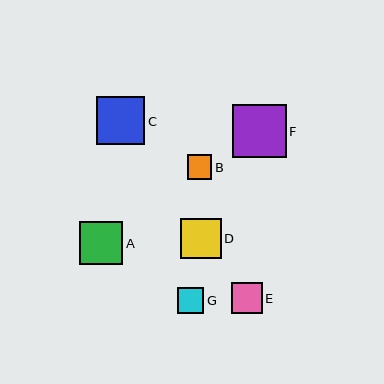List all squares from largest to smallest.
From largest to smallest: F, C, A, D, E, G, B.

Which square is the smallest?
Square B is the smallest with a size of approximately 25 pixels.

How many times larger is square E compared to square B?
Square E is approximately 1.2 times the size of square B.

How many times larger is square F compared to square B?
Square F is approximately 2.1 times the size of square B.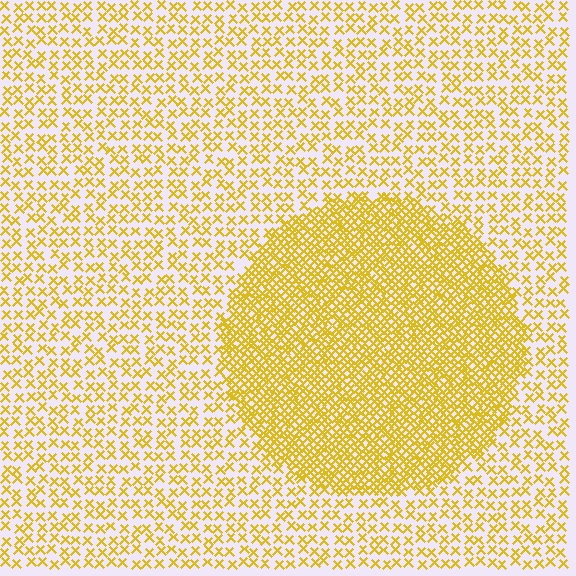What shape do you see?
I see a circle.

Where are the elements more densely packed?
The elements are more densely packed inside the circle boundary.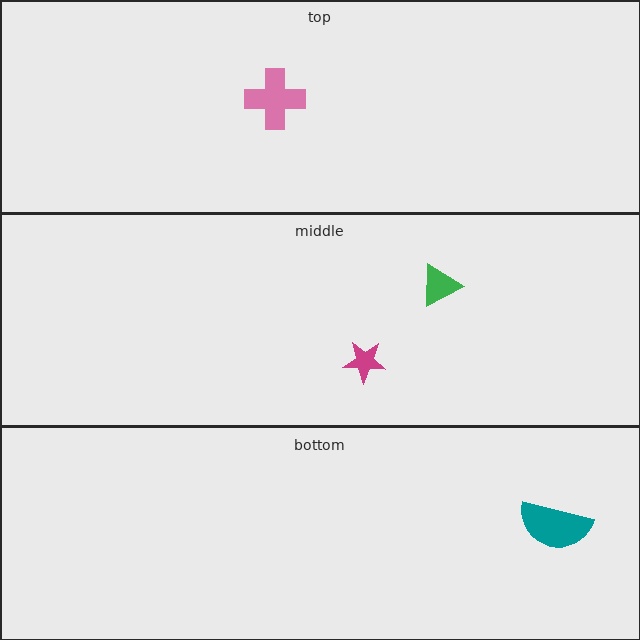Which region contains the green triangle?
The middle region.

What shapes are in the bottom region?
The teal semicircle.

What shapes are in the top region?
The pink cross.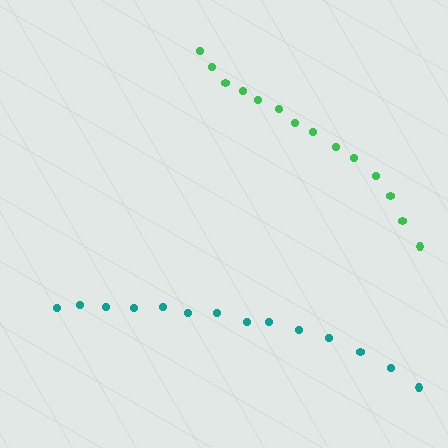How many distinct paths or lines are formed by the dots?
There are 2 distinct paths.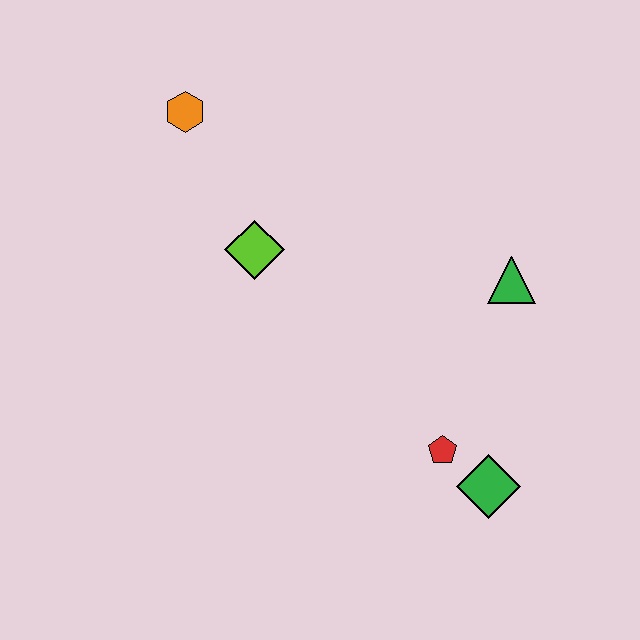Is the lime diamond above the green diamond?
Yes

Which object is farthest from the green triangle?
The orange hexagon is farthest from the green triangle.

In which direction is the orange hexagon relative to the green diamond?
The orange hexagon is above the green diamond.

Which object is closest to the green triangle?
The red pentagon is closest to the green triangle.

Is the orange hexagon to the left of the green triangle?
Yes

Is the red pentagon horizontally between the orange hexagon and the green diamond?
Yes